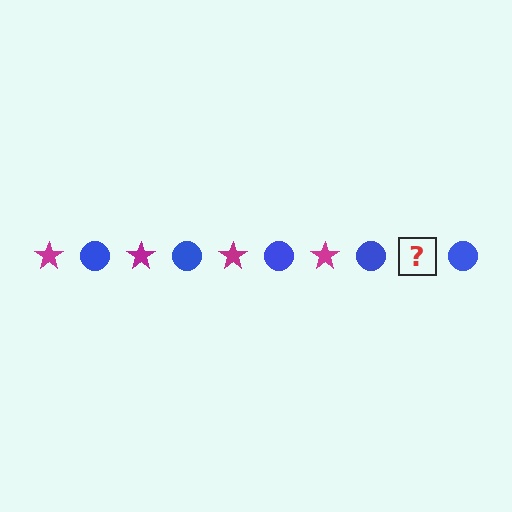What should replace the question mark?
The question mark should be replaced with a magenta star.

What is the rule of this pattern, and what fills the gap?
The rule is that the pattern alternates between magenta star and blue circle. The gap should be filled with a magenta star.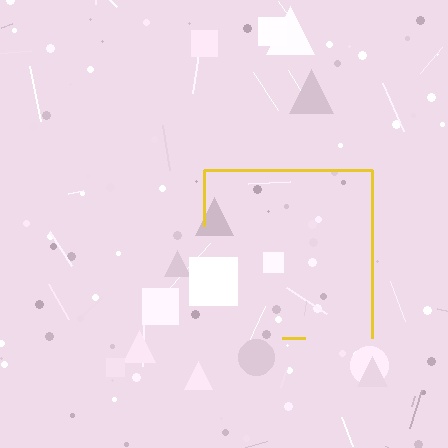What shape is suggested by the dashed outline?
The dashed outline suggests a square.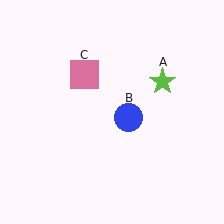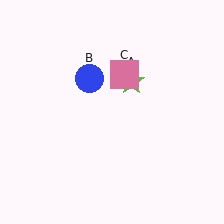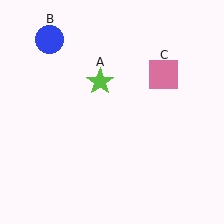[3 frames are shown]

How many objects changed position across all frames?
3 objects changed position: lime star (object A), blue circle (object B), pink square (object C).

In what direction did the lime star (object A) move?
The lime star (object A) moved left.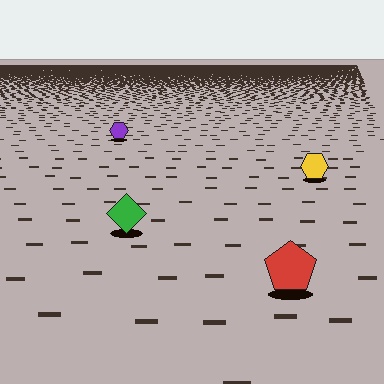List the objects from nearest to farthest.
From nearest to farthest: the red pentagon, the green diamond, the yellow hexagon, the purple hexagon.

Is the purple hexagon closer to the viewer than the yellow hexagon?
No. The yellow hexagon is closer — you can tell from the texture gradient: the ground texture is coarser near it.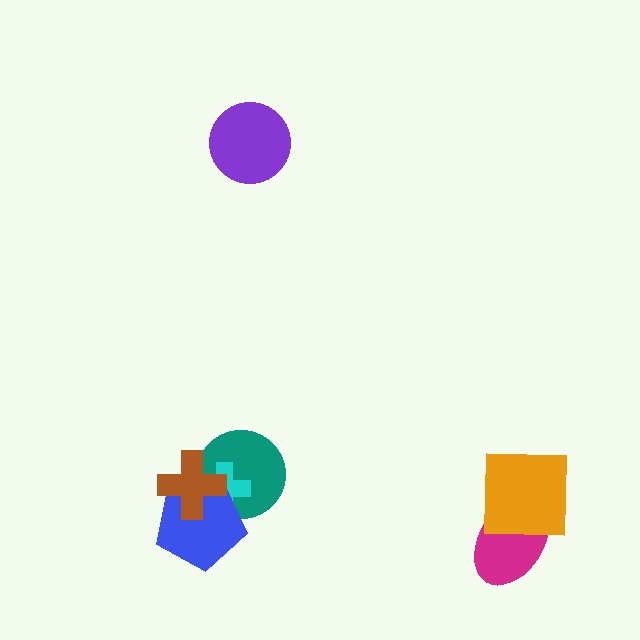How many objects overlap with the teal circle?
3 objects overlap with the teal circle.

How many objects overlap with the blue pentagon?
3 objects overlap with the blue pentagon.